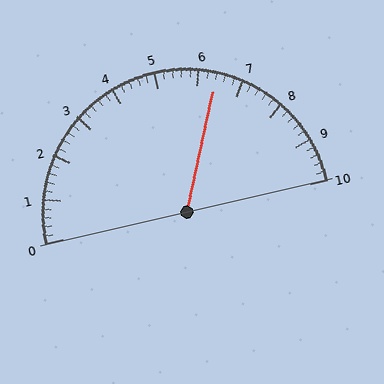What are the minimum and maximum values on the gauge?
The gauge ranges from 0 to 10.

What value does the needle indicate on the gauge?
The needle indicates approximately 6.4.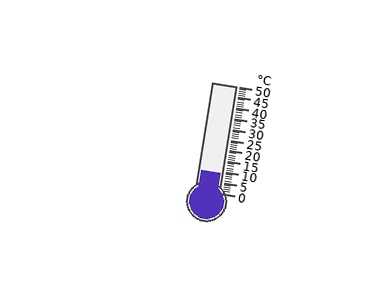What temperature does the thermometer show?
The thermometer shows approximately 9°C.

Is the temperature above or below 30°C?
The temperature is below 30°C.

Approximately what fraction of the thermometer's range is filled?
The thermometer is filled to approximately 20% of its range.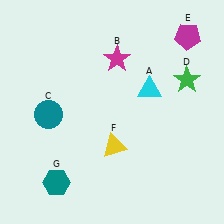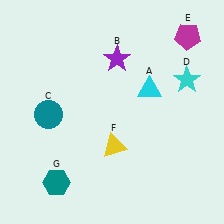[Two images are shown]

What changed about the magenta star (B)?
In Image 1, B is magenta. In Image 2, it changed to purple.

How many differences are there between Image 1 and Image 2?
There are 2 differences between the two images.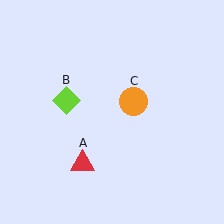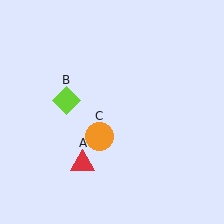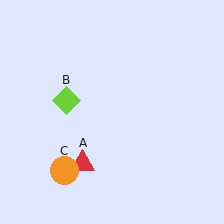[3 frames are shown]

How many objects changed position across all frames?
1 object changed position: orange circle (object C).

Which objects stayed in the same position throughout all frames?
Red triangle (object A) and lime diamond (object B) remained stationary.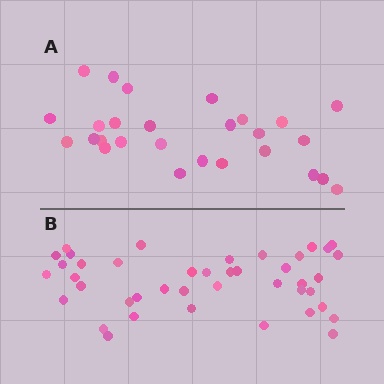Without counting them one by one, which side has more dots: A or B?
Region B (the bottom region) has more dots.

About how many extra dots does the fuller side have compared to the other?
Region B has approximately 15 more dots than region A.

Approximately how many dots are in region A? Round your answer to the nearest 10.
About 30 dots. (The exact count is 27, which rounds to 30.)